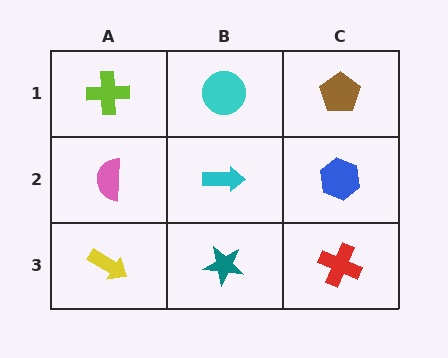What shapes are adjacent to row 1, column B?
A cyan arrow (row 2, column B), a lime cross (row 1, column A), a brown pentagon (row 1, column C).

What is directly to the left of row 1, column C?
A cyan circle.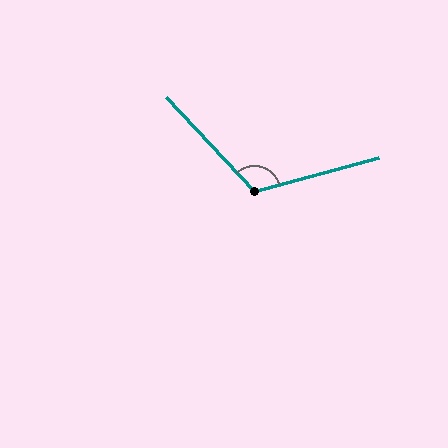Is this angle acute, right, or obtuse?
It is obtuse.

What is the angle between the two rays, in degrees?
Approximately 118 degrees.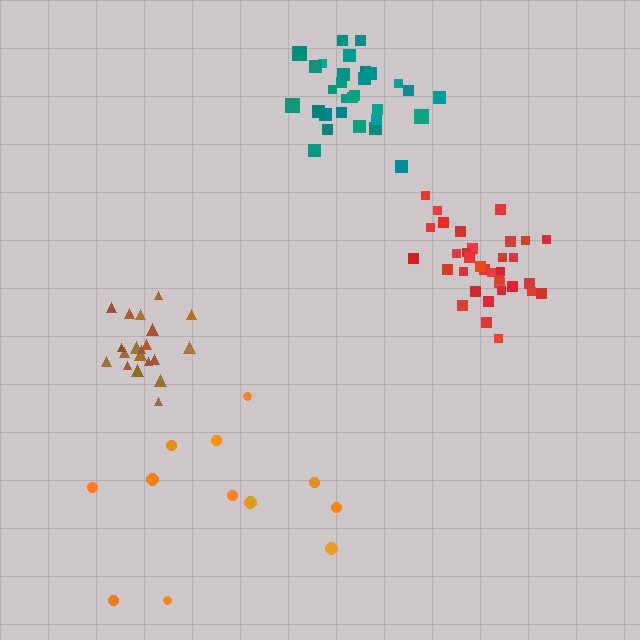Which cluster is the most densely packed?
Brown.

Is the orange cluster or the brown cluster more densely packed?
Brown.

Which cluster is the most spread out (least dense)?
Orange.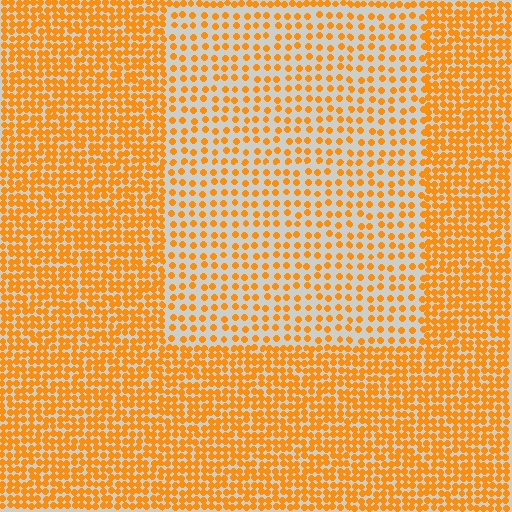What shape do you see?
I see a rectangle.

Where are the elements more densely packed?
The elements are more densely packed outside the rectangle boundary.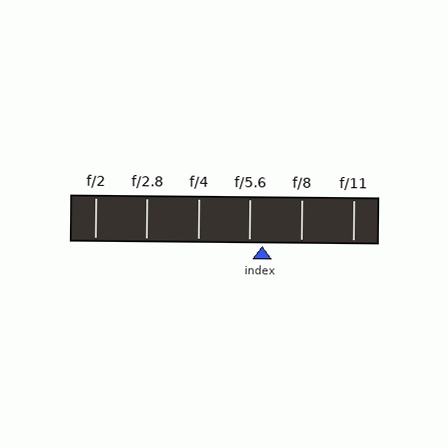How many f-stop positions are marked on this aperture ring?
There are 6 f-stop positions marked.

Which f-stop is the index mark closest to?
The index mark is closest to f/5.6.